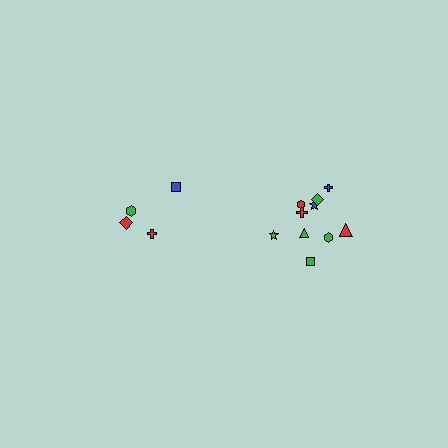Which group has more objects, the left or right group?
The right group.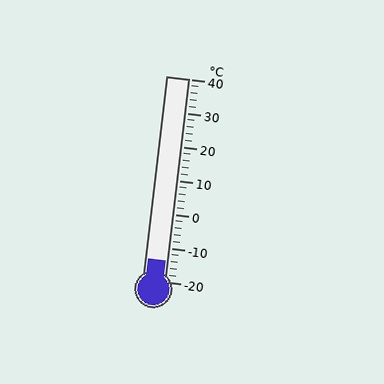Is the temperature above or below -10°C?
The temperature is below -10°C.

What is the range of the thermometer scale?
The thermometer scale ranges from -20°C to 40°C.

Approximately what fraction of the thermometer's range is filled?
The thermometer is filled to approximately 10% of its range.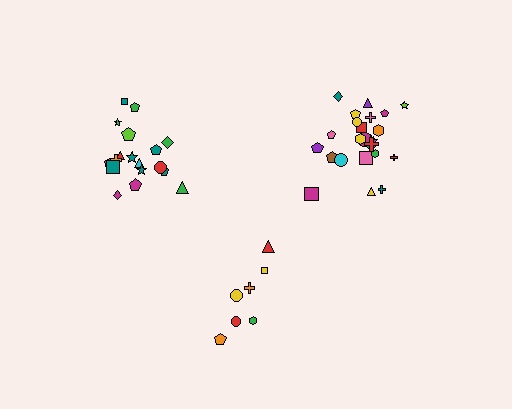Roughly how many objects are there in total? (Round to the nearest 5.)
Roughly 50 objects in total.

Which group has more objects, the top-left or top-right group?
The top-right group.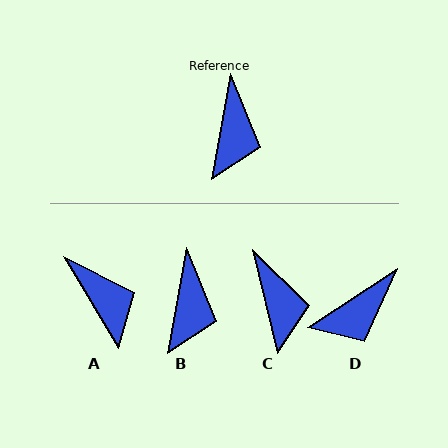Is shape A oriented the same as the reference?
No, it is off by about 41 degrees.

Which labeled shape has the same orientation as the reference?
B.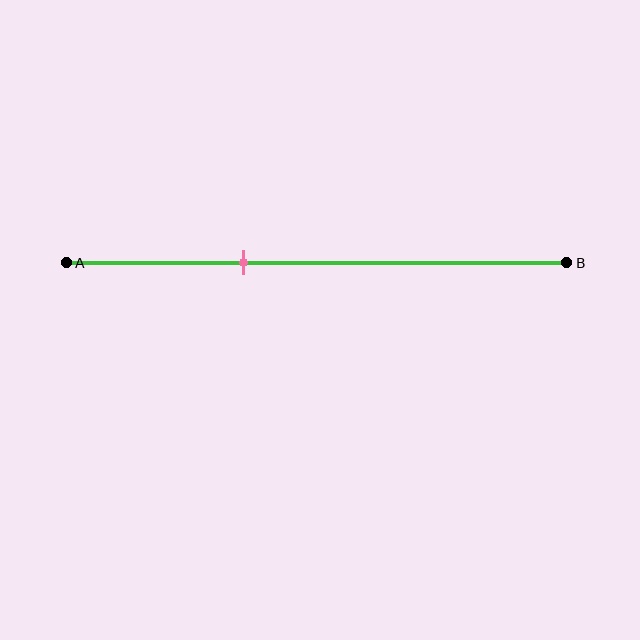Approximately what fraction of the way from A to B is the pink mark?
The pink mark is approximately 35% of the way from A to B.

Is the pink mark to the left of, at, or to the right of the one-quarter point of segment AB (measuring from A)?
The pink mark is to the right of the one-quarter point of segment AB.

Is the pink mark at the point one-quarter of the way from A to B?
No, the mark is at about 35% from A, not at the 25% one-quarter point.